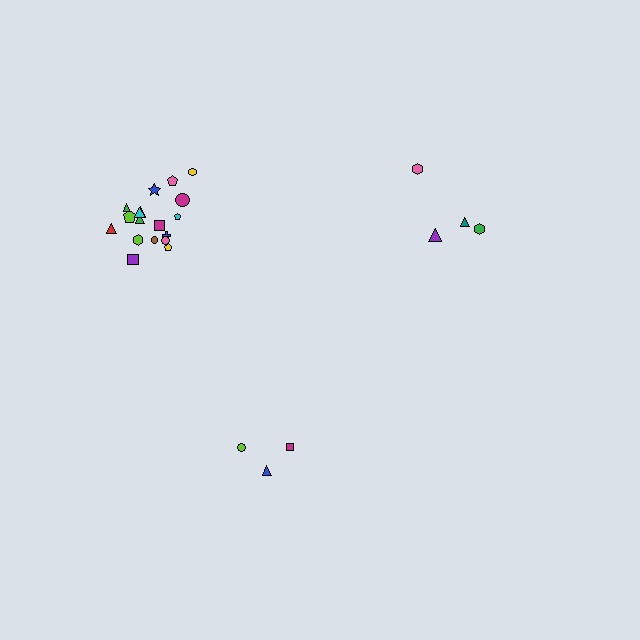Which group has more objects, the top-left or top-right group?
The top-left group.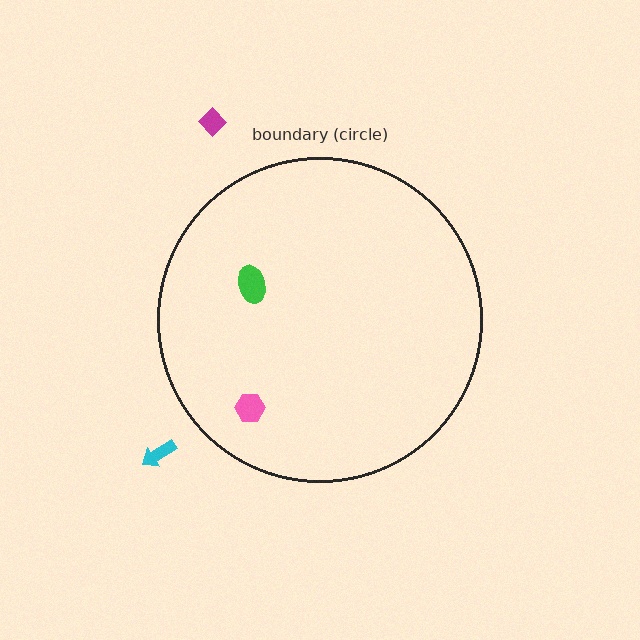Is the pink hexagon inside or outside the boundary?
Inside.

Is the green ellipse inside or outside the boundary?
Inside.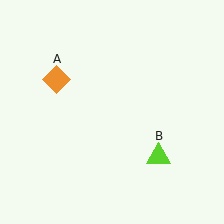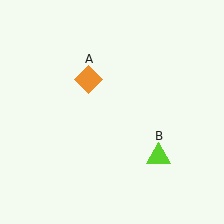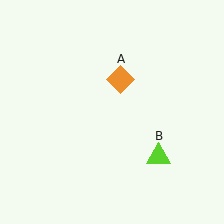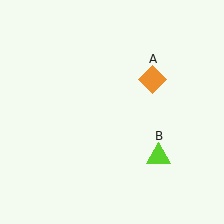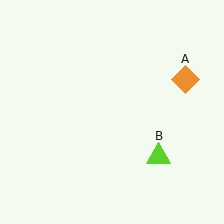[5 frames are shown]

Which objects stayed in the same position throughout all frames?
Lime triangle (object B) remained stationary.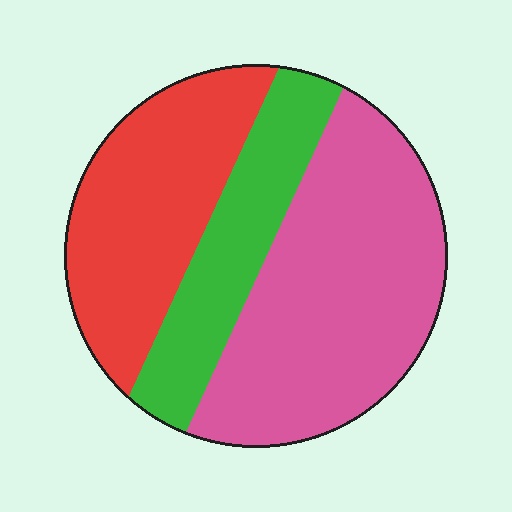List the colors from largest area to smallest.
From largest to smallest: pink, red, green.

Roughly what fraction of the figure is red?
Red takes up about one third (1/3) of the figure.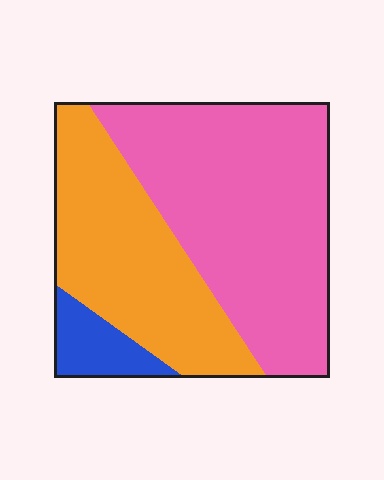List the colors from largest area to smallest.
From largest to smallest: pink, orange, blue.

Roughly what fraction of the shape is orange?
Orange covers 37% of the shape.